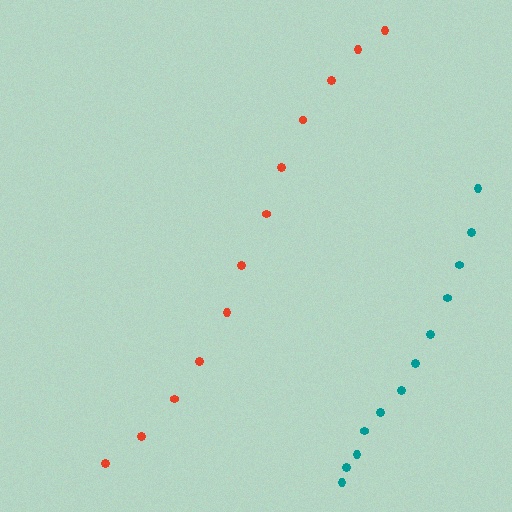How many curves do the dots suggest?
There are 2 distinct paths.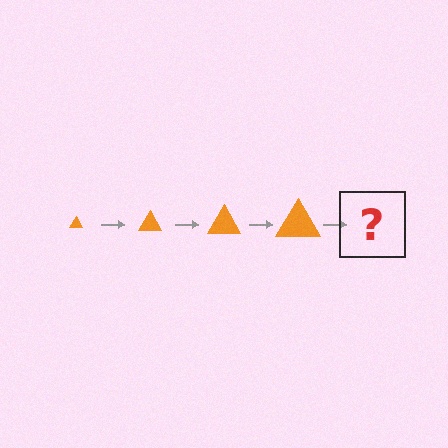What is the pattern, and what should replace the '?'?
The pattern is that the triangle gets progressively larger each step. The '?' should be an orange triangle, larger than the previous one.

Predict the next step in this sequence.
The next step is an orange triangle, larger than the previous one.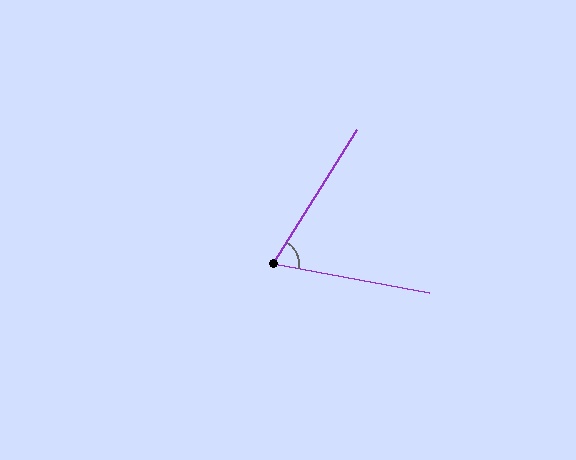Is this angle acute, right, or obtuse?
It is acute.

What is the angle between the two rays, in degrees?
Approximately 68 degrees.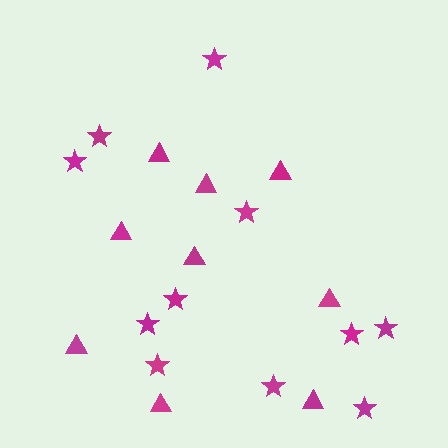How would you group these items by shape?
There are 2 groups: one group of triangles (9) and one group of stars (11).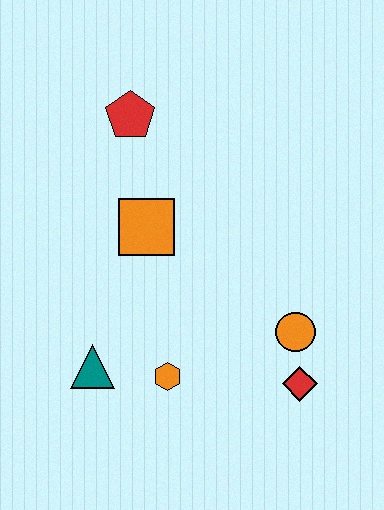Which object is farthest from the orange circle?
The red pentagon is farthest from the orange circle.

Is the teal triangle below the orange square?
Yes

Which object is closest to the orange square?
The red pentagon is closest to the orange square.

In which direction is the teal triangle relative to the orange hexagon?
The teal triangle is to the left of the orange hexagon.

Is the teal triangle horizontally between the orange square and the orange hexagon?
No